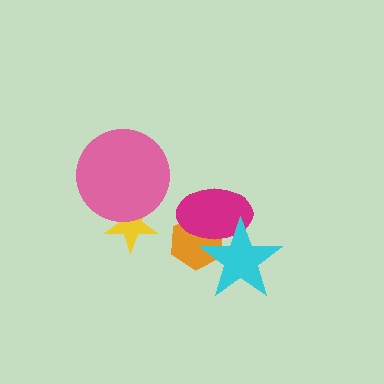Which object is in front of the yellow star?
The pink circle is in front of the yellow star.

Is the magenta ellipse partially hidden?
Yes, it is partially covered by another shape.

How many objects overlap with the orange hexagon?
2 objects overlap with the orange hexagon.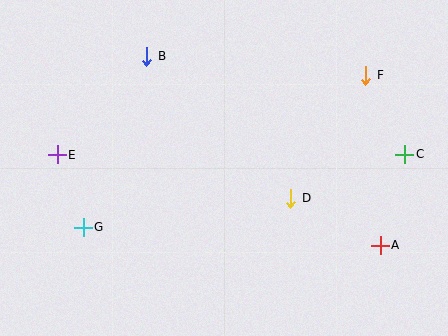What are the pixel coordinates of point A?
Point A is at (380, 245).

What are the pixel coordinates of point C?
Point C is at (405, 154).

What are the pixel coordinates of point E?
Point E is at (57, 155).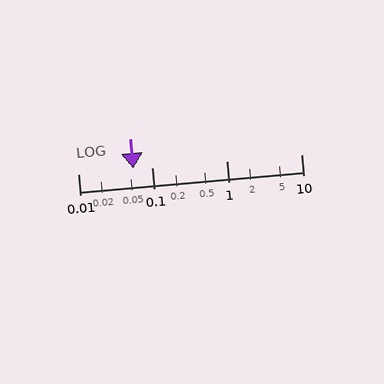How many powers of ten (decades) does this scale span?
The scale spans 3 decades, from 0.01 to 10.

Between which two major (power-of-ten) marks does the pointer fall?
The pointer is between 0.01 and 0.1.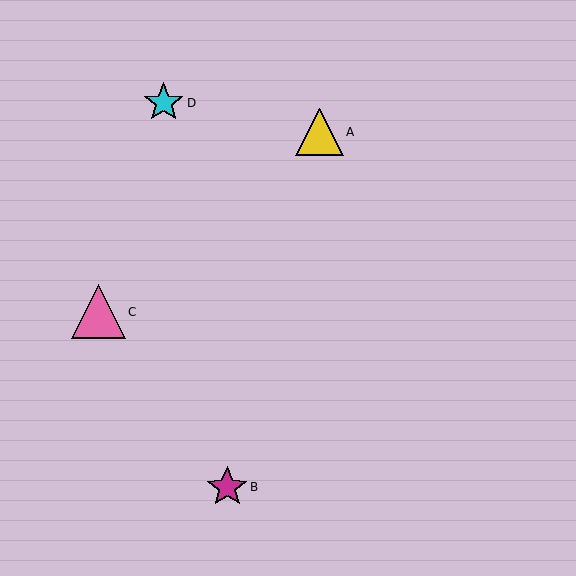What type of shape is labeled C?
Shape C is a pink triangle.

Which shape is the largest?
The pink triangle (labeled C) is the largest.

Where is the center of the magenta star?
The center of the magenta star is at (227, 487).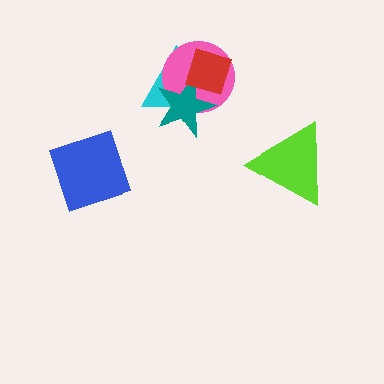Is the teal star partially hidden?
Yes, it is partially covered by another shape.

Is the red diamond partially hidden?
No, no other shape covers it.